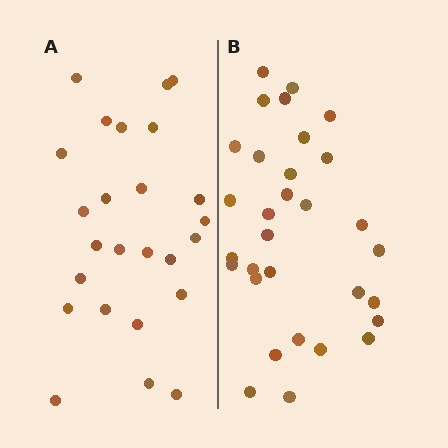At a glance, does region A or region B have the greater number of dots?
Region B (the right region) has more dots.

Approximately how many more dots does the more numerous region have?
Region B has about 6 more dots than region A.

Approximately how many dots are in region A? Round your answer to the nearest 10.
About 20 dots. (The exact count is 25, which rounds to 20.)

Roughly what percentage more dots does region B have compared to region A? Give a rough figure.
About 25% more.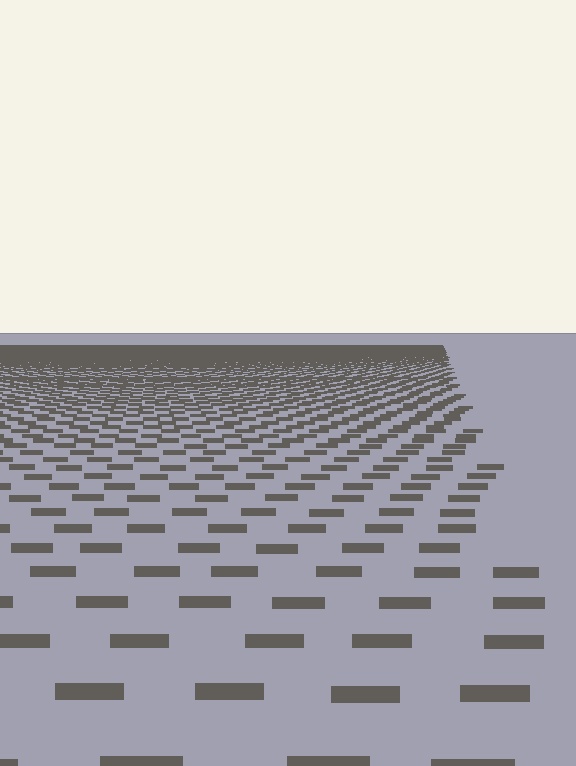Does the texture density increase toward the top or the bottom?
Density increases toward the top.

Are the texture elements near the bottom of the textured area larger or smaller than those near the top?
Larger. Near the bottom, elements are closer to the viewer and appear at a bigger on-screen size.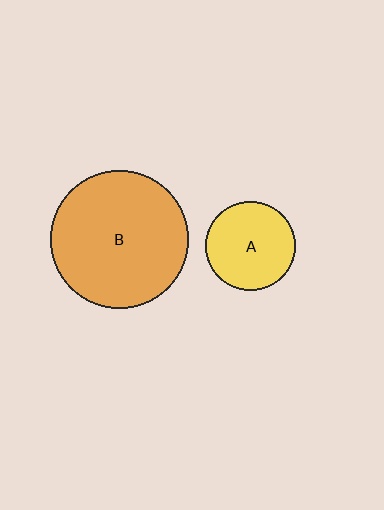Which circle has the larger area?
Circle B (orange).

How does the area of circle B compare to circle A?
Approximately 2.4 times.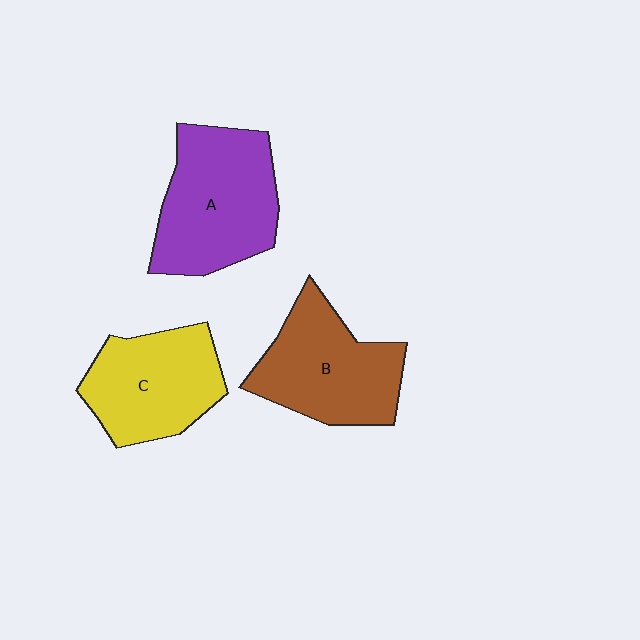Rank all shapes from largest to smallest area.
From largest to smallest: A (purple), B (brown), C (yellow).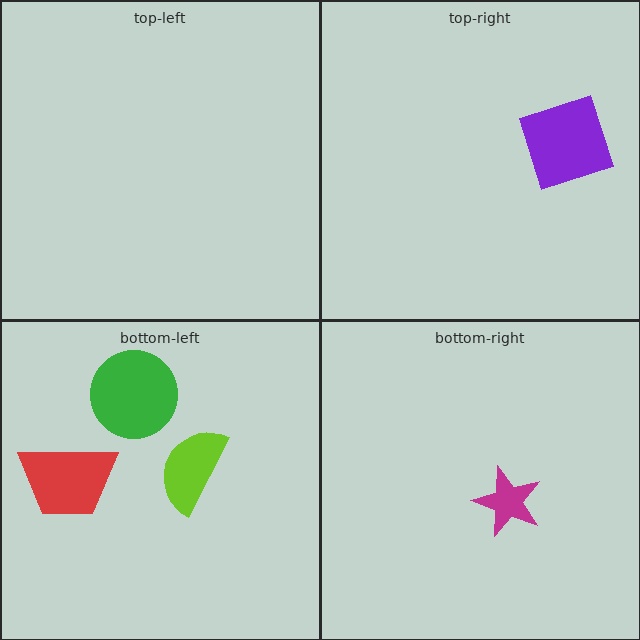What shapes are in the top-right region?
The purple diamond.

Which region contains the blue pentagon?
The bottom-left region.